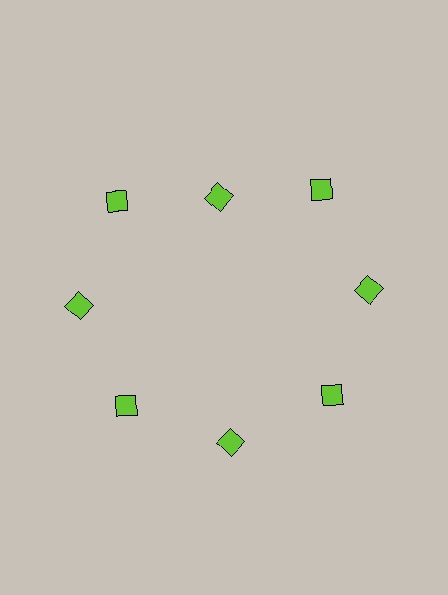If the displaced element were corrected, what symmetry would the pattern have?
It would have 8-fold rotational symmetry — the pattern would map onto itself every 45 degrees.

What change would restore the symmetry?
The symmetry would be restored by moving it outward, back onto the ring so that all 8 diamonds sit at equal angles and equal distance from the center.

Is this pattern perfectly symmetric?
No. The 8 lime diamonds are arranged in a ring, but one element near the 12 o'clock position is pulled inward toward the center, breaking the 8-fold rotational symmetry.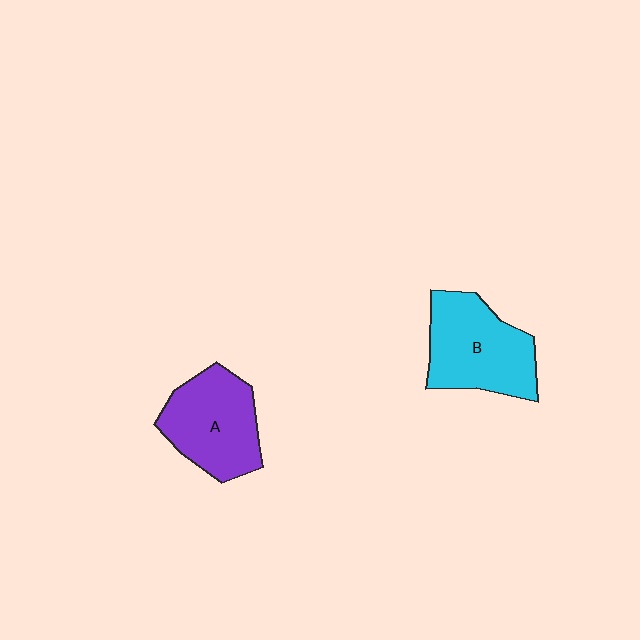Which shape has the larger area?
Shape B (cyan).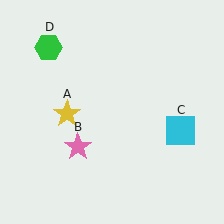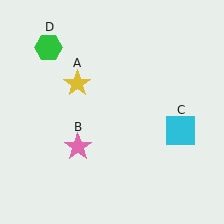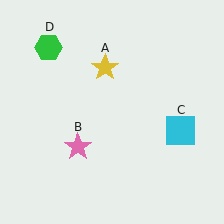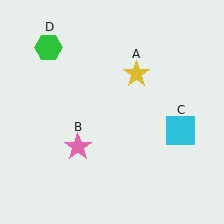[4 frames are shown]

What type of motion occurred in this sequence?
The yellow star (object A) rotated clockwise around the center of the scene.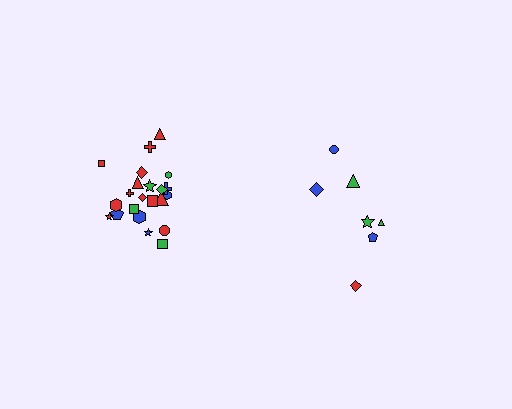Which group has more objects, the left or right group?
The left group.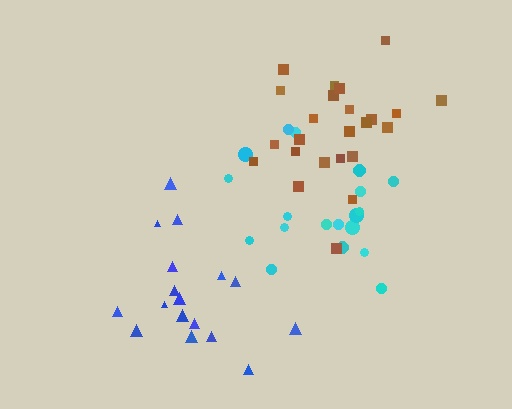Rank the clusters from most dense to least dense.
brown, blue, cyan.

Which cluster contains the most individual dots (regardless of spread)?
Brown (25).